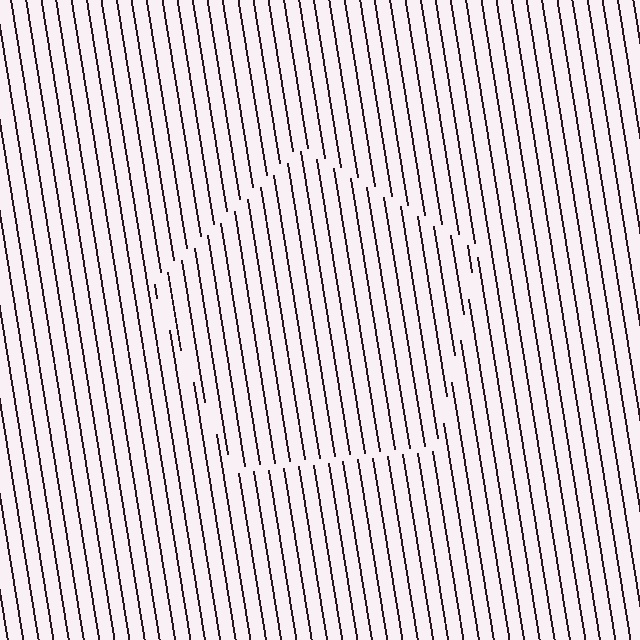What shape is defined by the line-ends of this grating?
An illusory pentagon. The interior of the shape contains the same grating, shifted by half a period — the contour is defined by the phase discontinuity where line-ends from the inner and outer gratings abut.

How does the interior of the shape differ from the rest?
The interior of the shape contains the same grating, shifted by half a period — the contour is defined by the phase discontinuity where line-ends from the inner and outer gratings abut.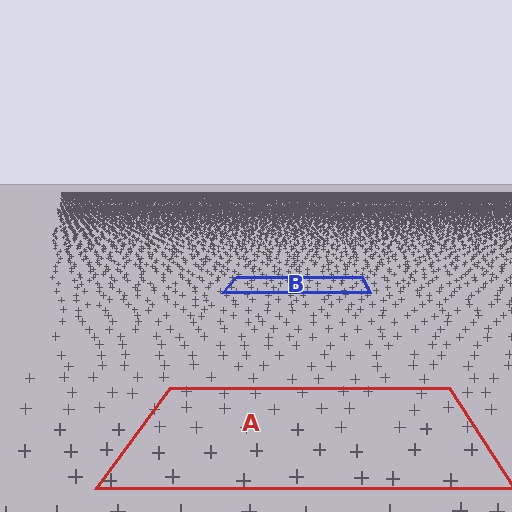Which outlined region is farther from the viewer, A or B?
Region B is farther from the viewer — the texture elements inside it appear smaller and more densely packed.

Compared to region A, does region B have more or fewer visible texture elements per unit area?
Region B has more texture elements per unit area — they are packed more densely because it is farther away.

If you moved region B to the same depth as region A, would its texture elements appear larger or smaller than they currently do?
They would appear larger. At a closer depth, the same texture elements are projected at a bigger on-screen size.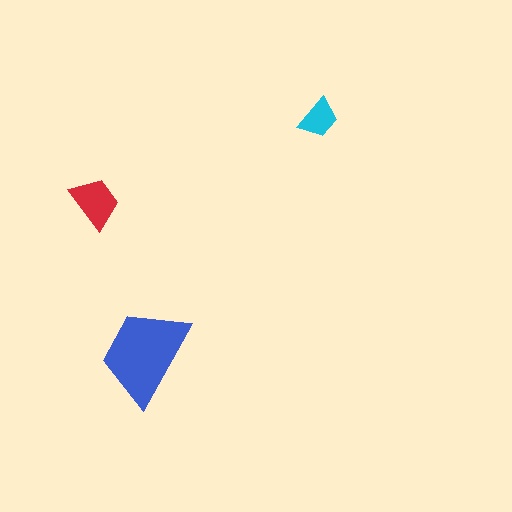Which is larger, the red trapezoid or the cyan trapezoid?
The red one.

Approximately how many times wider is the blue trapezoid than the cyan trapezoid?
About 2.5 times wider.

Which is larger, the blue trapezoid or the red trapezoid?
The blue one.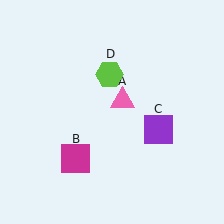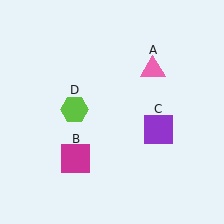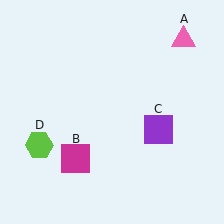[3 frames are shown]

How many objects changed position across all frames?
2 objects changed position: pink triangle (object A), lime hexagon (object D).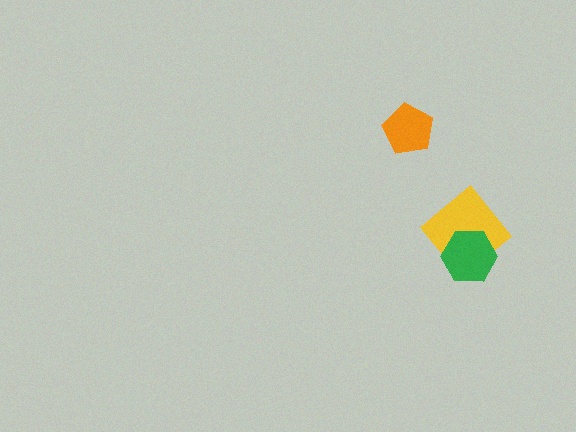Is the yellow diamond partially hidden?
Yes, it is partially covered by another shape.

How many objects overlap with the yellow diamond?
1 object overlaps with the yellow diamond.